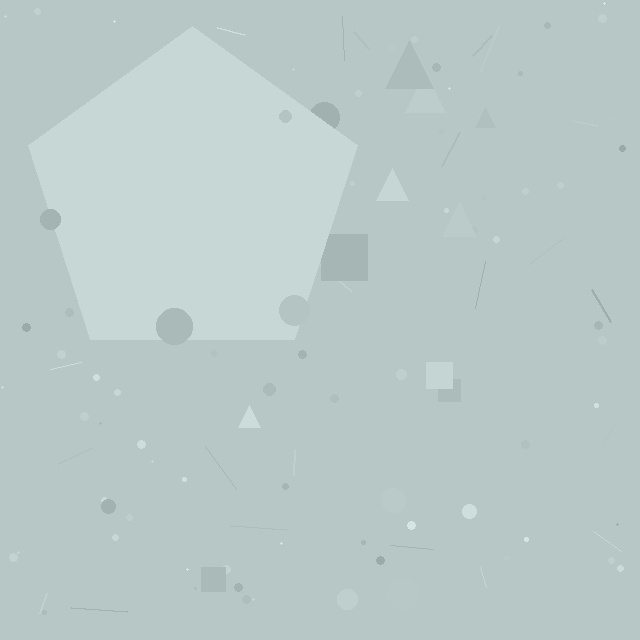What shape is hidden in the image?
A pentagon is hidden in the image.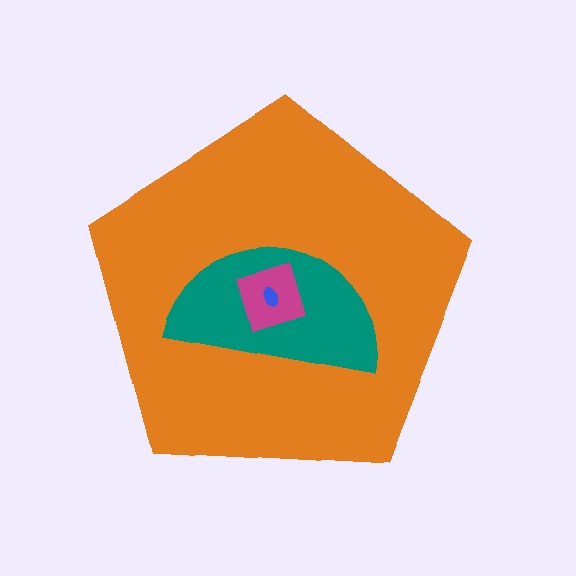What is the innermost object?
The blue ellipse.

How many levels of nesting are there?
4.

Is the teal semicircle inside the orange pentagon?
Yes.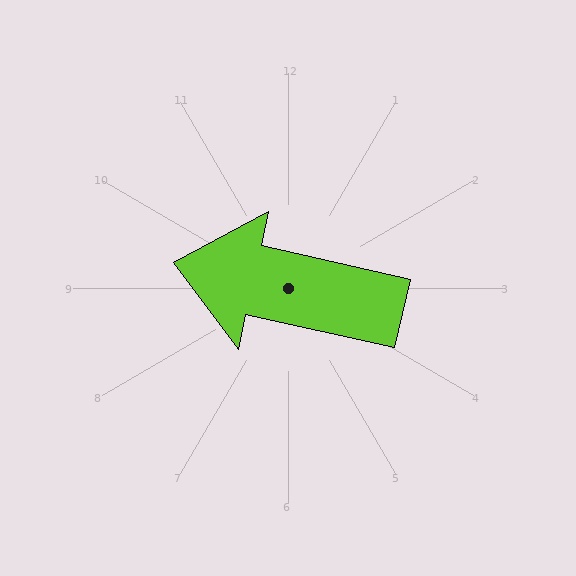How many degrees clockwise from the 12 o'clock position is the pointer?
Approximately 283 degrees.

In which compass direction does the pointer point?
West.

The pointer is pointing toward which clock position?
Roughly 9 o'clock.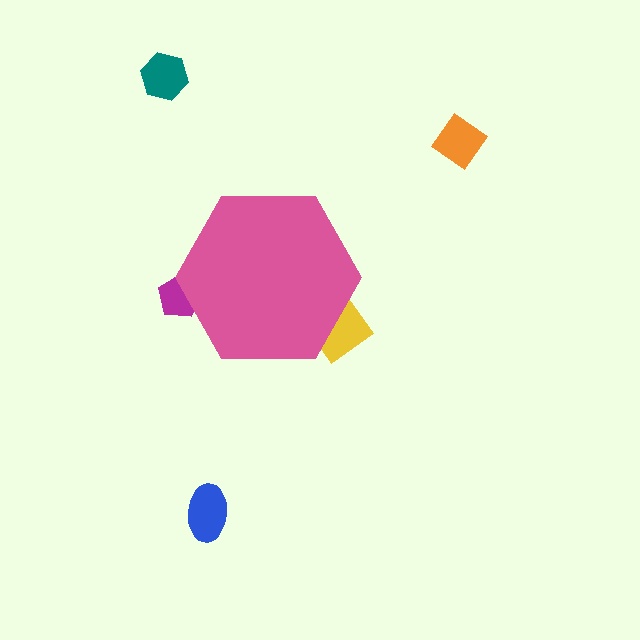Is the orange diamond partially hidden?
No, the orange diamond is fully visible.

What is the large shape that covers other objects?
A pink hexagon.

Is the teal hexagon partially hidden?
No, the teal hexagon is fully visible.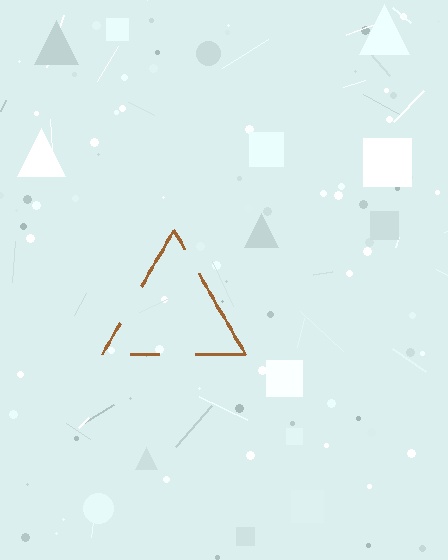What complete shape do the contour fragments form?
The contour fragments form a triangle.